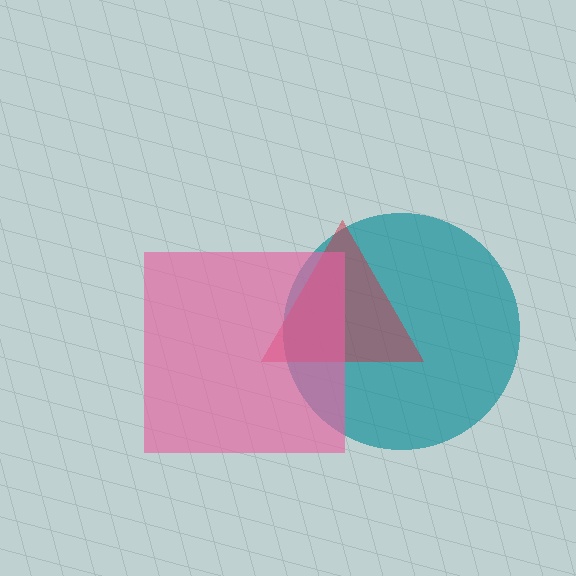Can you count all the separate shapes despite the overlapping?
Yes, there are 3 separate shapes.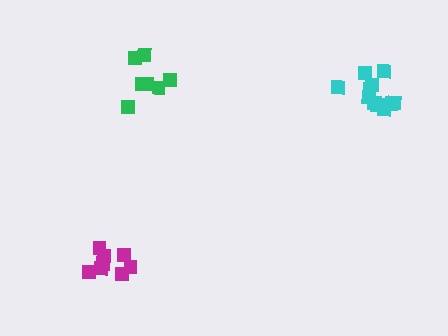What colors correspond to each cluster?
The clusters are colored: cyan, magenta, green.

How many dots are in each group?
Group 1: 11 dots, Group 2: 8 dots, Group 3: 7 dots (26 total).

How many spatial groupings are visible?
There are 3 spatial groupings.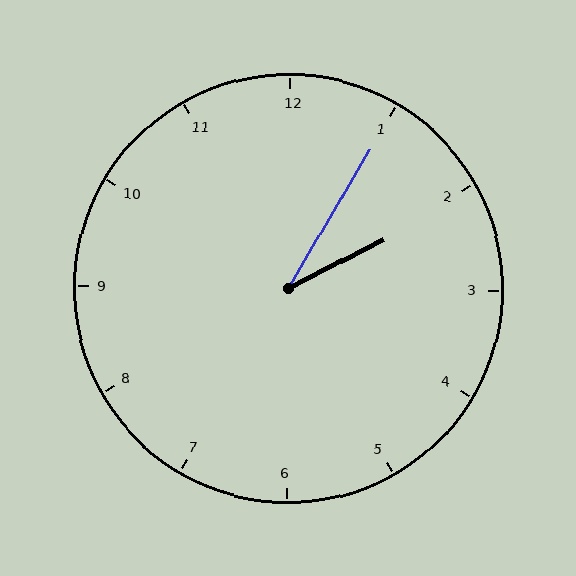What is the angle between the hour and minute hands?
Approximately 32 degrees.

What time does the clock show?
2:05.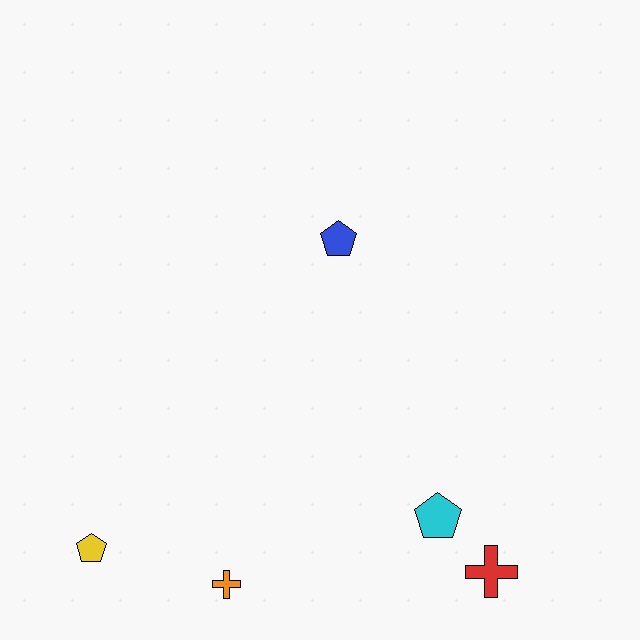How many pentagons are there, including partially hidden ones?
There are 3 pentagons.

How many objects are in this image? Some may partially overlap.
There are 5 objects.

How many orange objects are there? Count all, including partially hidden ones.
There is 1 orange object.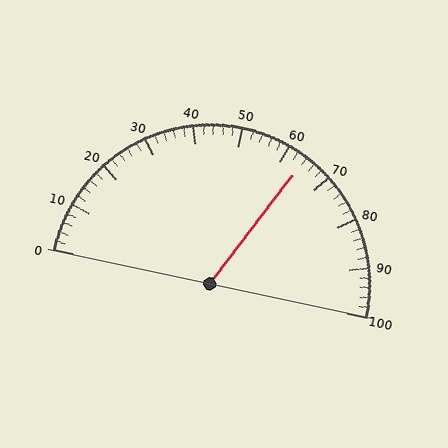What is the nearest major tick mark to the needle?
The nearest major tick mark is 60.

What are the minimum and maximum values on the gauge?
The gauge ranges from 0 to 100.